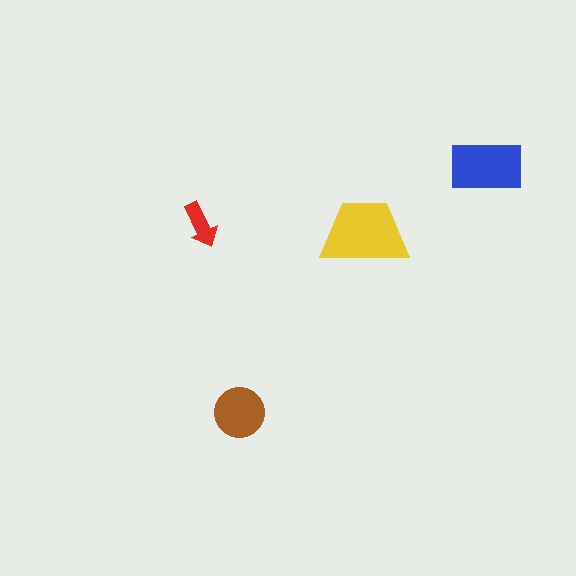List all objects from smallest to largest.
The red arrow, the brown circle, the blue rectangle, the yellow trapezoid.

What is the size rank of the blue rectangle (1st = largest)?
2nd.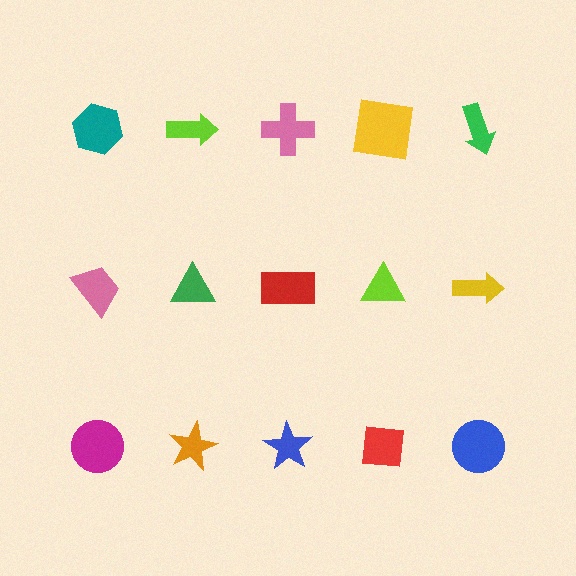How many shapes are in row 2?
5 shapes.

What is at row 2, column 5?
A yellow arrow.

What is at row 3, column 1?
A magenta circle.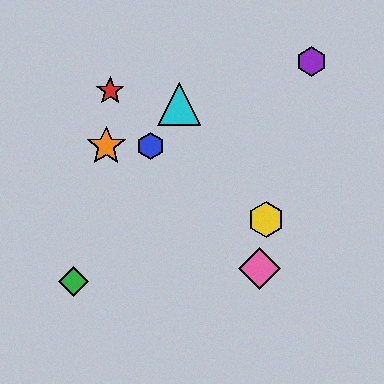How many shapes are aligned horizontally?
2 shapes (the blue hexagon, the orange star) are aligned horizontally.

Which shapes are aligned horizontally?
The blue hexagon, the orange star are aligned horizontally.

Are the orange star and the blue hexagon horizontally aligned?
Yes, both are at y≈146.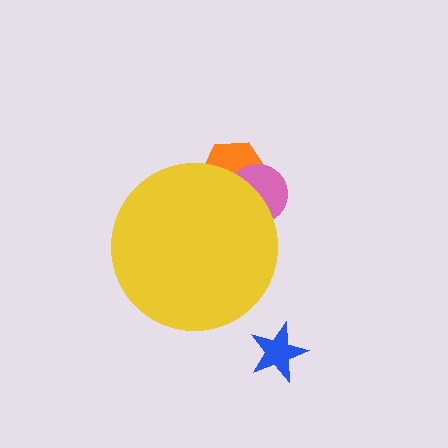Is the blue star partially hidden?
No, the blue star is fully visible.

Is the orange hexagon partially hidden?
Yes, the orange hexagon is partially hidden behind the yellow circle.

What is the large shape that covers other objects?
A yellow circle.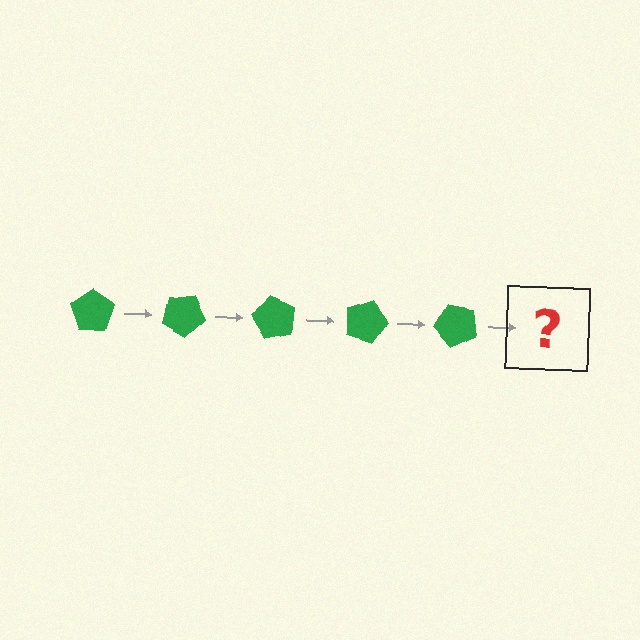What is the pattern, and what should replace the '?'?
The pattern is that the pentagon rotates 30 degrees each step. The '?' should be a green pentagon rotated 150 degrees.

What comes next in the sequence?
The next element should be a green pentagon rotated 150 degrees.